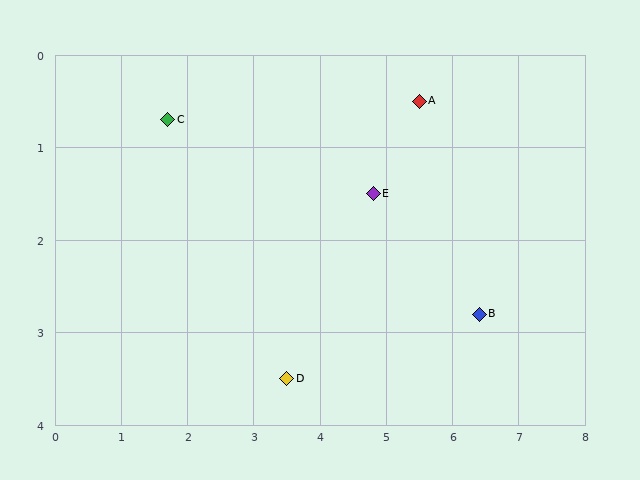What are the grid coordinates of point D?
Point D is at approximately (3.5, 3.5).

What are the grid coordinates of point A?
Point A is at approximately (5.5, 0.5).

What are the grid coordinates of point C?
Point C is at approximately (1.7, 0.7).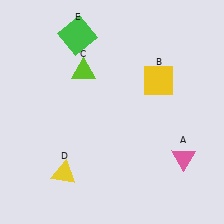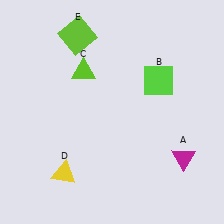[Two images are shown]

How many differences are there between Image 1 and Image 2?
There are 3 differences between the two images.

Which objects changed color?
A changed from pink to magenta. B changed from yellow to lime. E changed from green to lime.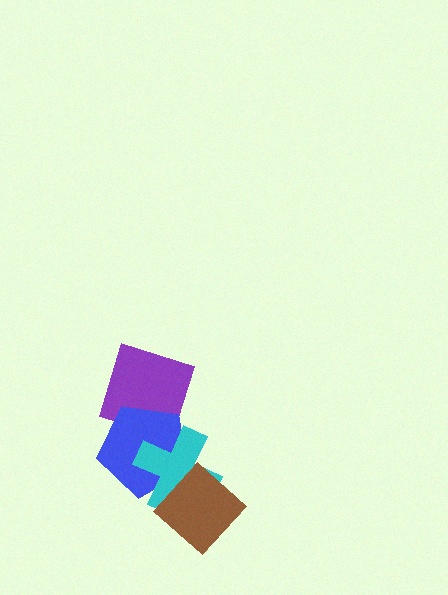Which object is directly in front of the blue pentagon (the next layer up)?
The cyan cross is directly in front of the blue pentagon.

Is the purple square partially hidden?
Yes, it is partially covered by another shape.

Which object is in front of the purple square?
The blue pentagon is in front of the purple square.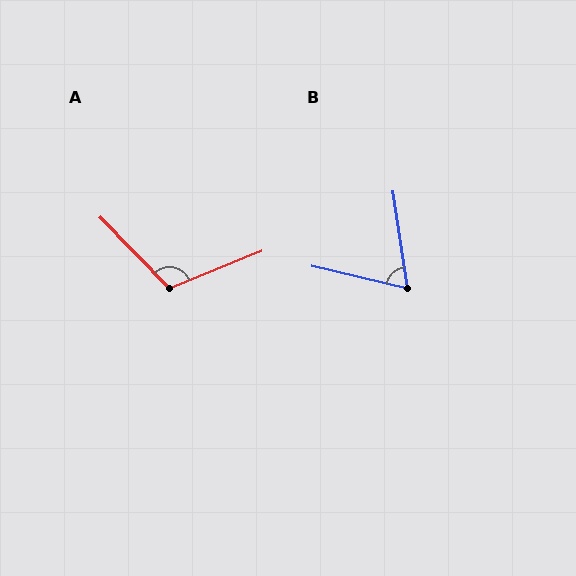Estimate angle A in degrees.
Approximately 112 degrees.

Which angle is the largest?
A, at approximately 112 degrees.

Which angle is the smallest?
B, at approximately 68 degrees.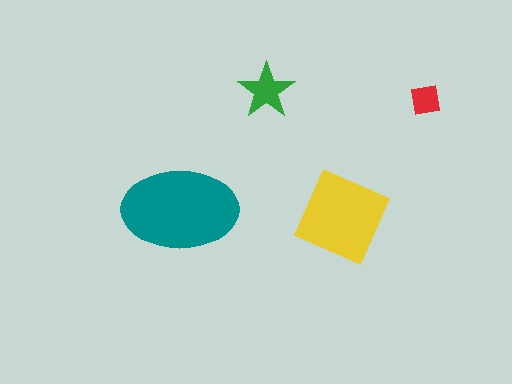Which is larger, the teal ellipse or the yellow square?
The teal ellipse.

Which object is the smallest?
The red square.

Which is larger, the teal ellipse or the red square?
The teal ellipse.